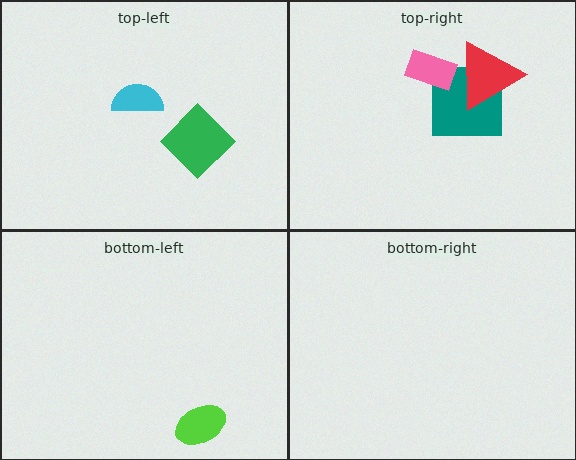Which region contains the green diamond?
The top-left region.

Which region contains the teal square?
The top-right region.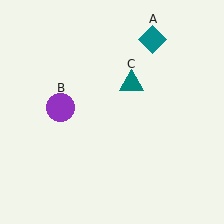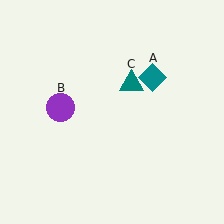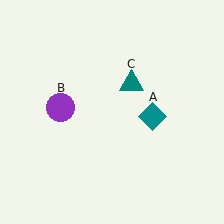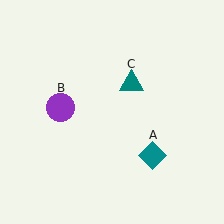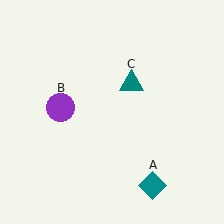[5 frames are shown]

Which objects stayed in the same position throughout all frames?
Purple circle (object B) and teal triangle (object C) remained stationary.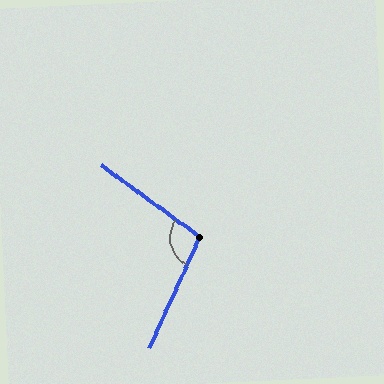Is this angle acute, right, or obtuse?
It is obtuse.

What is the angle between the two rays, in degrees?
Approximately 101 degrees.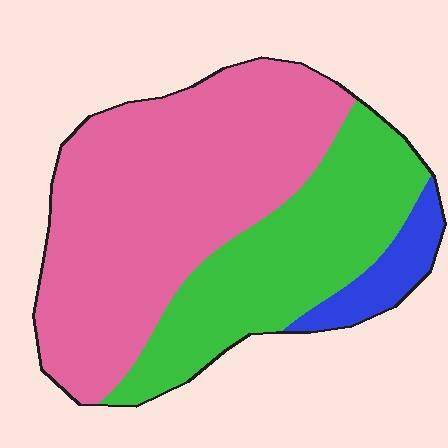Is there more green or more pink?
Pink.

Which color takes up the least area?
Blue, at roughly 10%.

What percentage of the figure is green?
Green takes up between a third and a half of the figure.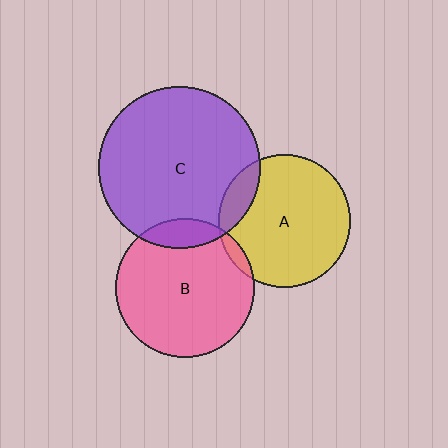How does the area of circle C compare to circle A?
Approximately 1.5 times.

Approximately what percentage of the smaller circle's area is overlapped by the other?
Approximately 5%.